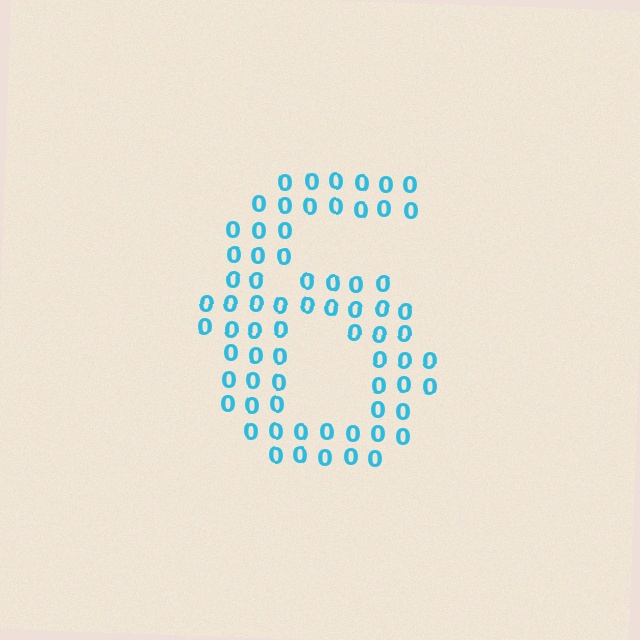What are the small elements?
The small elements are digit 0's.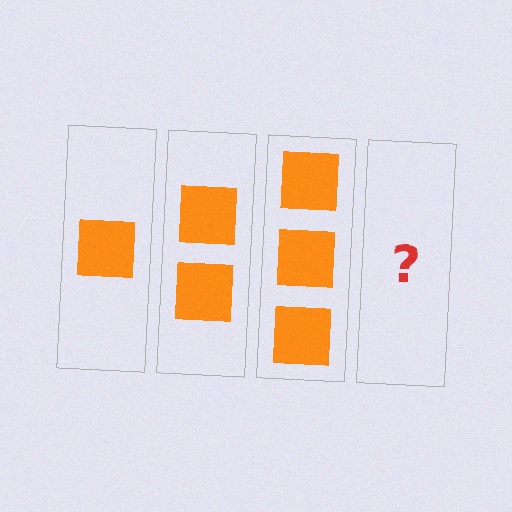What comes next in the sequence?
The next element should be 4 squares.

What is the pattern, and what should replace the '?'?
The pattern is that each step adds one more square. The '?' should be 4 squares.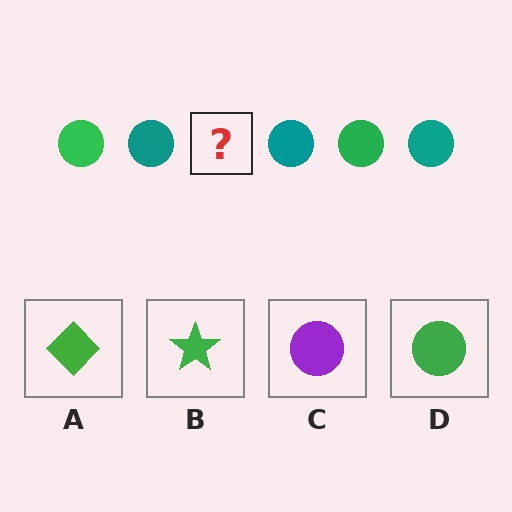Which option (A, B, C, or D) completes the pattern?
D.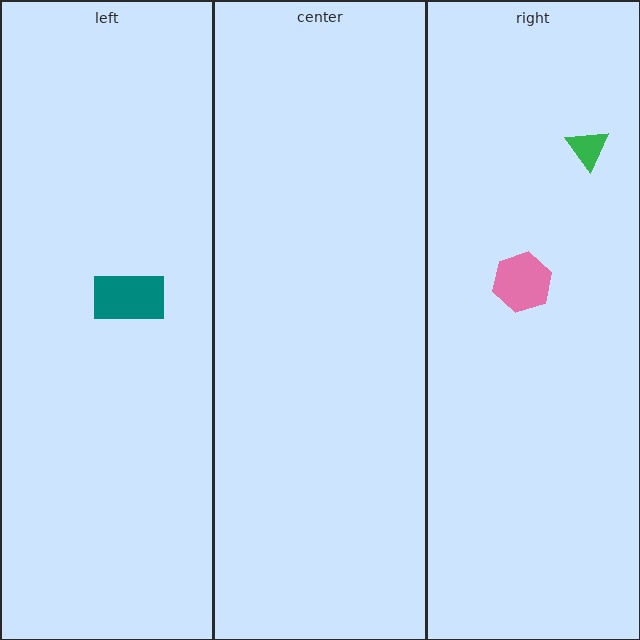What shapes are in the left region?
The teal rectangle.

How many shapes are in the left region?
1.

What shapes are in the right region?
The pink hexagon, the green triangle.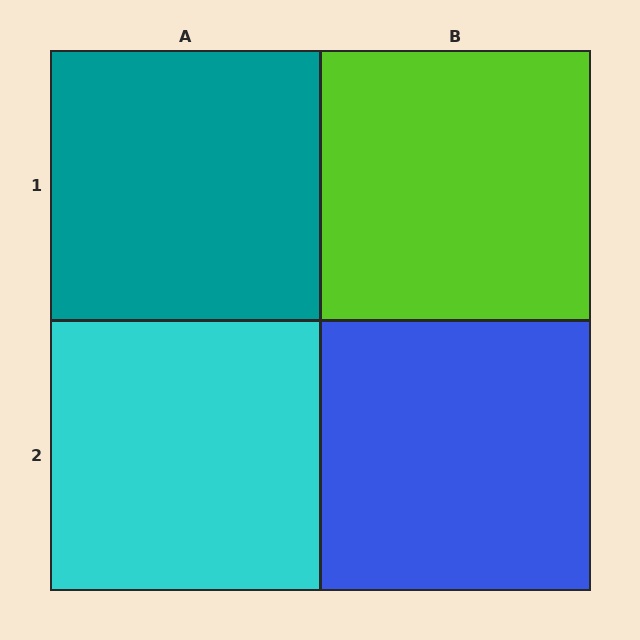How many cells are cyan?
1 cell is cyan.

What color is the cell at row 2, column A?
Cyan.